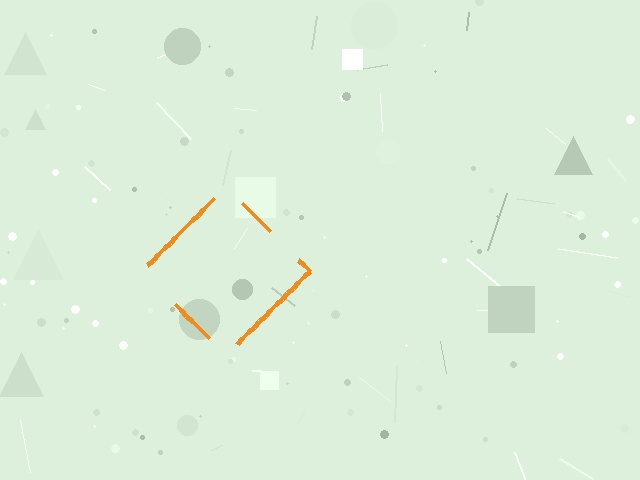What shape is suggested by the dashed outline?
The dashed outline suggests a diamond.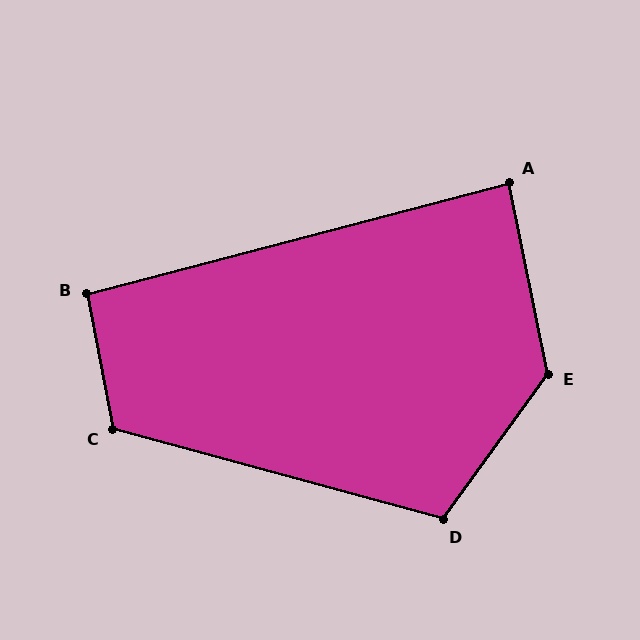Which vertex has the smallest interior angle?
A, at approximately 86 degrees.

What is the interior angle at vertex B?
Approximately 94 degrees (approximately right).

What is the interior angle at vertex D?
Approximately 111 degrees (obtuse).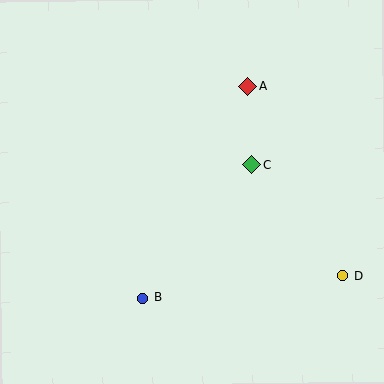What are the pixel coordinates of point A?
Point A is at (248, 87).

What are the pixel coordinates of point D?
Point D is at (343, 276).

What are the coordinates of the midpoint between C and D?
The midpoint between C and D is at (297, 220).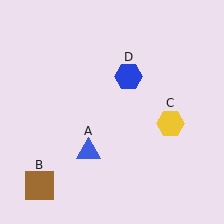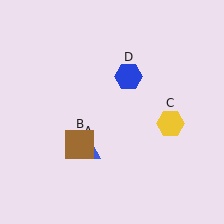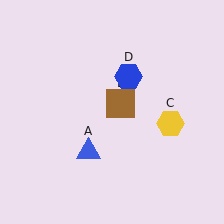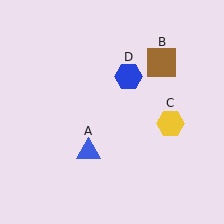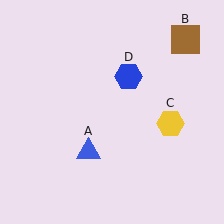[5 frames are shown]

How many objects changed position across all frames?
1 object changed position: brown square (object B).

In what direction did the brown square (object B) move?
The brown square (object B) moved up and to the right.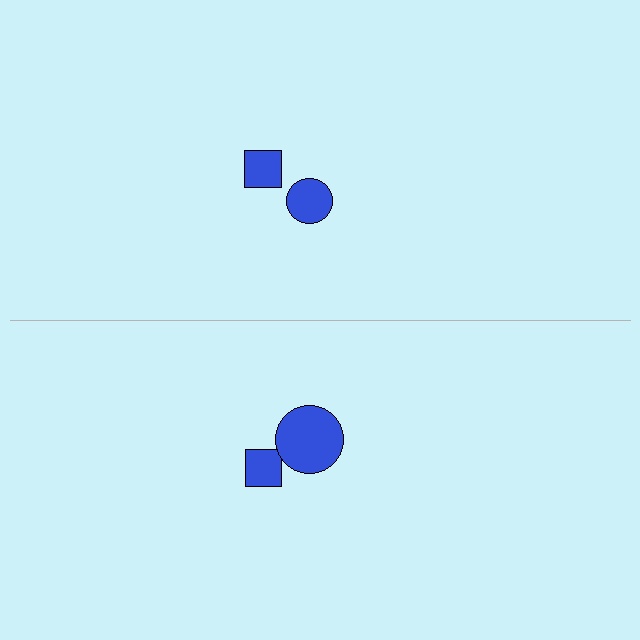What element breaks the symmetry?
The blue circle on the bottom side has a different size than its mirror counterpart.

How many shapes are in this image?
There are 4 shapes in this image.